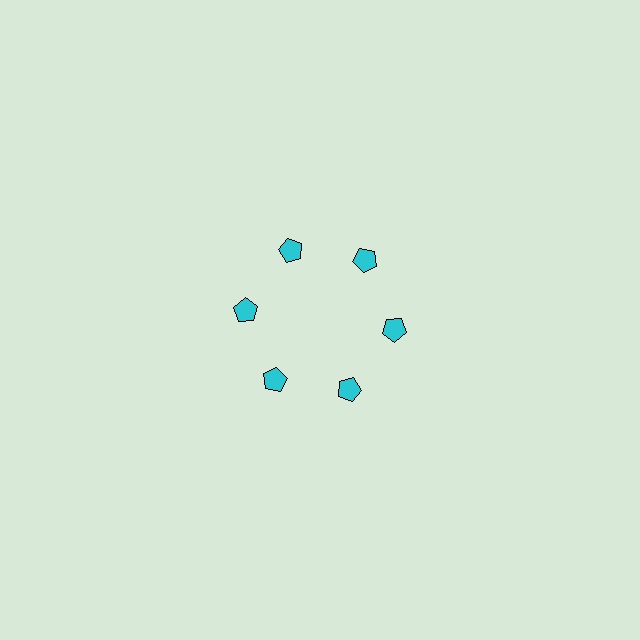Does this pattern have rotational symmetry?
Yes, this pattern has 6-fold rotational symmetry. It looks the same after rotating 60 degrees around the center.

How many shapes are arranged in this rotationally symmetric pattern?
There are 6 shapes, arranged in 6 groups of 1.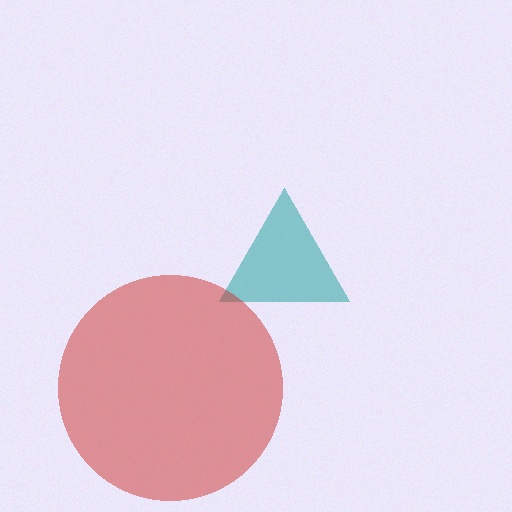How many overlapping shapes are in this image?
There are 2 overlapping shapes in the image.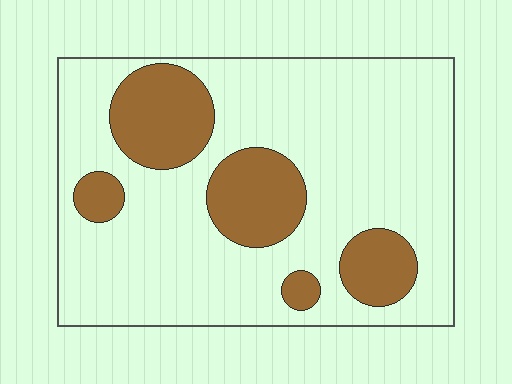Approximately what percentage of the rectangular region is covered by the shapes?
Approximately 25%.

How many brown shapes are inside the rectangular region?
5.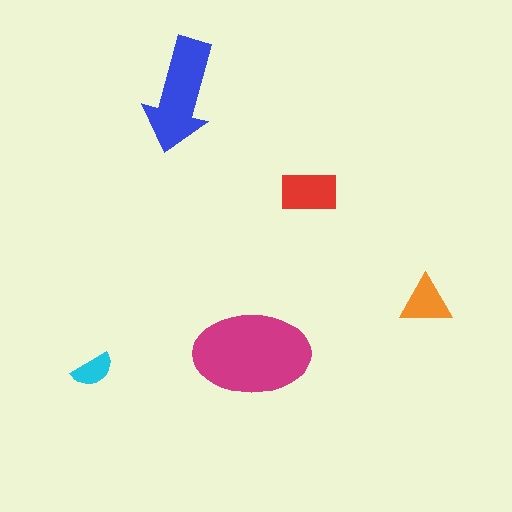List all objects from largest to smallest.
The magenta ellipse, the blue arrow, the red rectangle, the orange triangle, the cyan semicircle.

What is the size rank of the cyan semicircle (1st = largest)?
5th.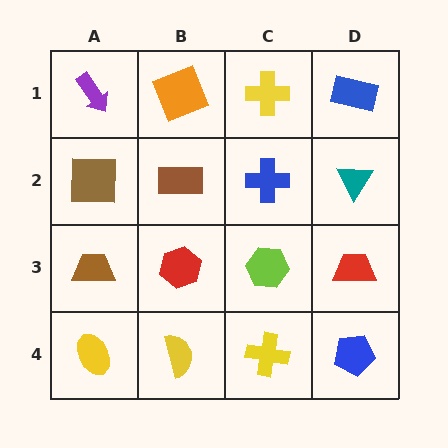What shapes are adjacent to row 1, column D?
A teal triangle (row 2, column D), a yellow cross (row 1, column C).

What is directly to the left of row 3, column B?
A brown trapezoid.